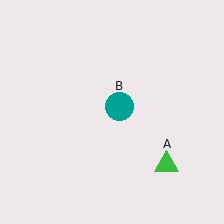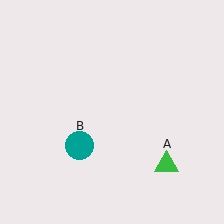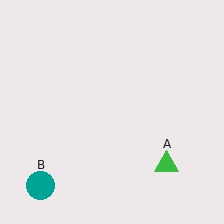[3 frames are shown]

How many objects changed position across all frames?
1 object changed position: teal circle (object B).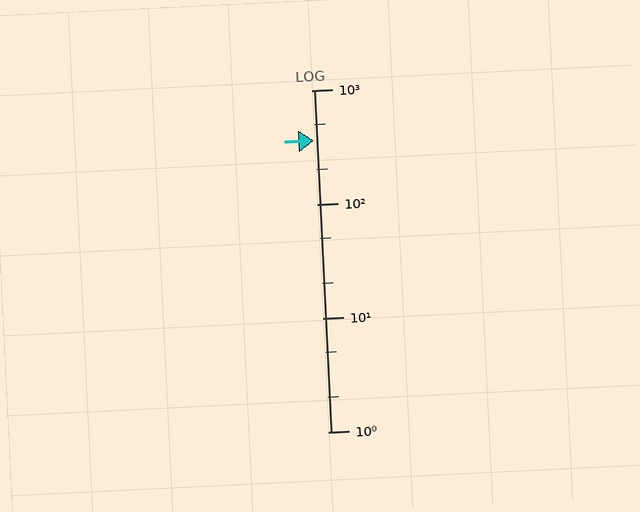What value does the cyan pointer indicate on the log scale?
The pointer indicates approximately 360.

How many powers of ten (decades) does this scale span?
The scale spans 3 decades, from 1 to 1000.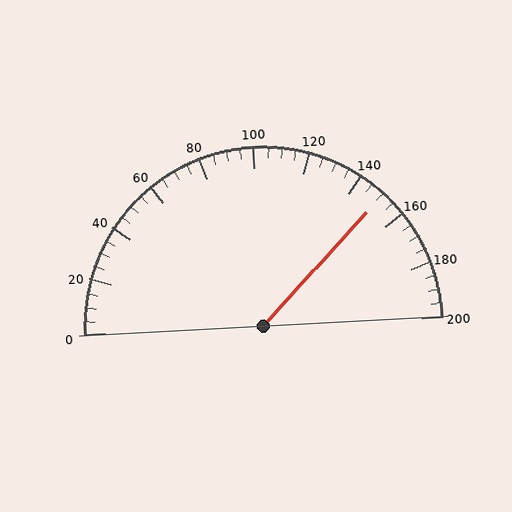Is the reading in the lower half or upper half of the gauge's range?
The reading is in the upper half of the range (0 to 200).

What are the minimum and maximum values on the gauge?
The gauge ranges from 0 to 200.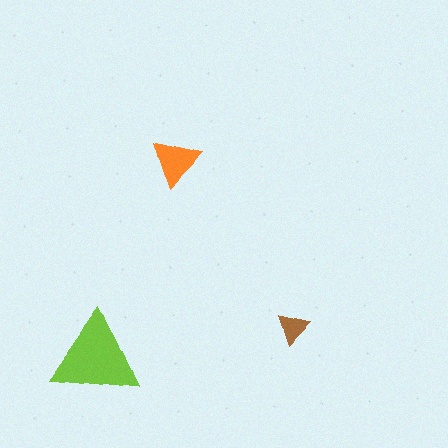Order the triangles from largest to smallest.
the lime one, the orange one, the brown one.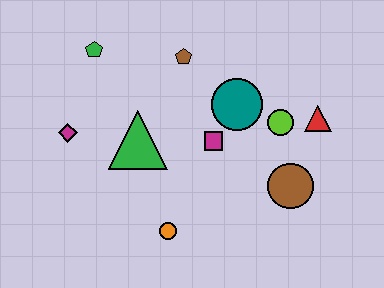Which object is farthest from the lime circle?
The magenta diamond is farthest from the lime circle.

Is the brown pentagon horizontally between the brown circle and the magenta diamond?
Yes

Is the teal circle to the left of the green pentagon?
No